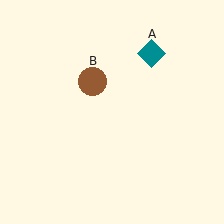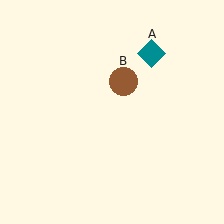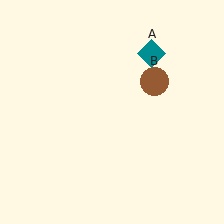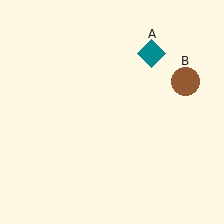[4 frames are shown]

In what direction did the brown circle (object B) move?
The brown circle (object B) moved right.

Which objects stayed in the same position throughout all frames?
Teal diamond (object A) remained stationary.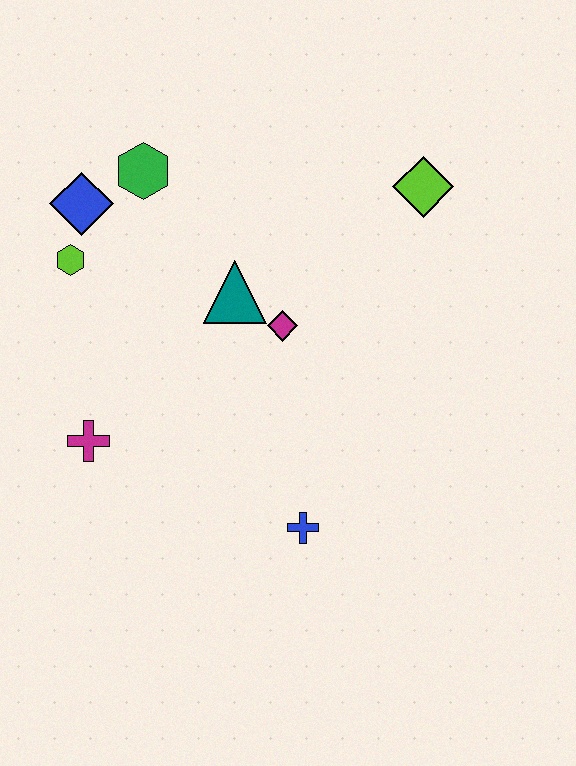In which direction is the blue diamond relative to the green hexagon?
The blue diamond is to the left of the green hexagon.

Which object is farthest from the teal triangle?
The blue cross is farthest from the teal triangle.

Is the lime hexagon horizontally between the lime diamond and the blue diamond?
No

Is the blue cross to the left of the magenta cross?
No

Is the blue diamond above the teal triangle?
Yes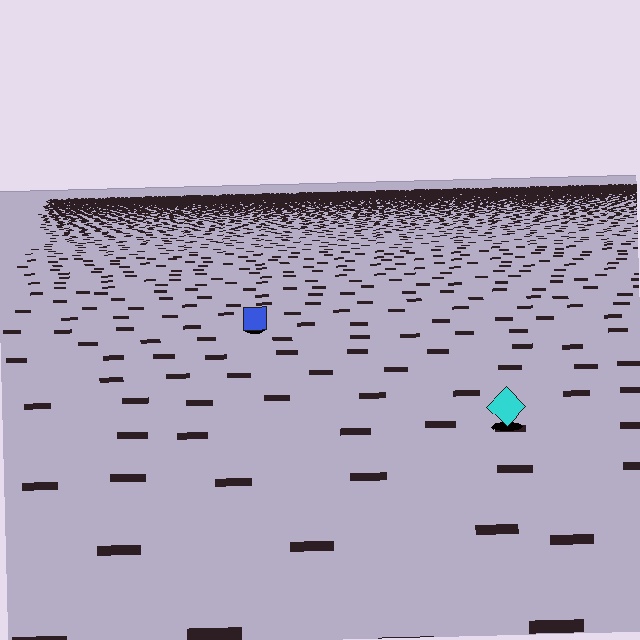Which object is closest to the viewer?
The cyan diamond is closest. The texture marks near it are larger and more spread out.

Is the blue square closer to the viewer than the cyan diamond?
No. The cyan diamond is closer — you can tell from the texture gradient: the ground texture is coarser near it.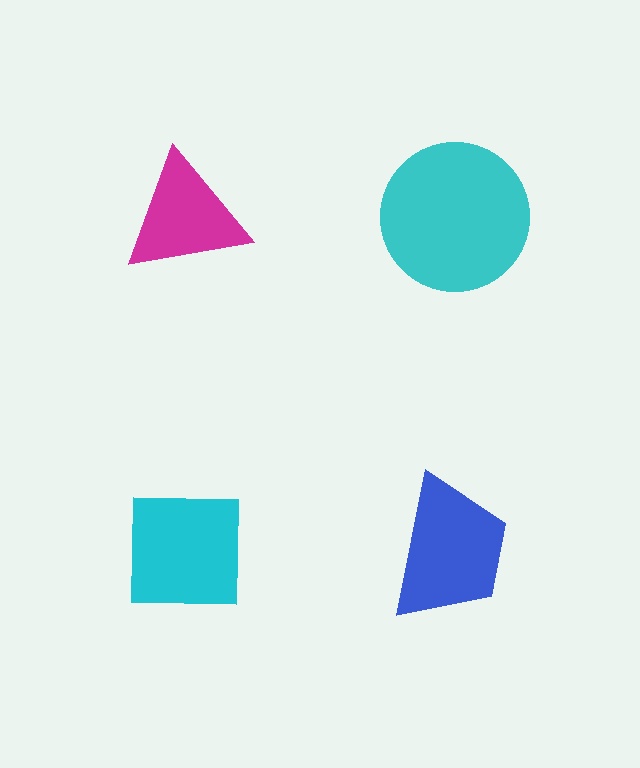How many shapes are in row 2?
2 shapes.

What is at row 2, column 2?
A blue trapezoid.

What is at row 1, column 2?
A cyan circle.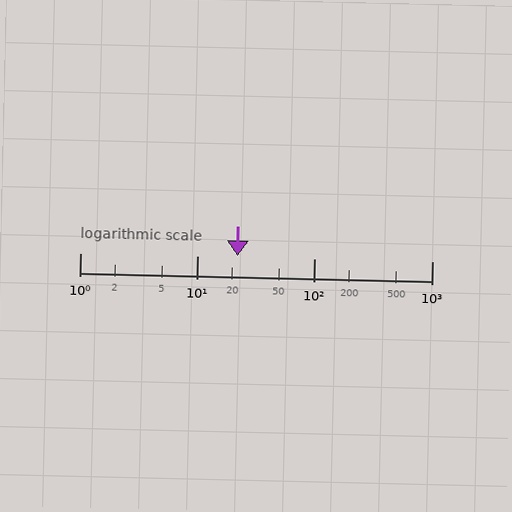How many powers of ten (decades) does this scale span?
The scale spans 3 decades, from 1 to 1000.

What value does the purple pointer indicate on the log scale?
The pointer indicates approximately 22.